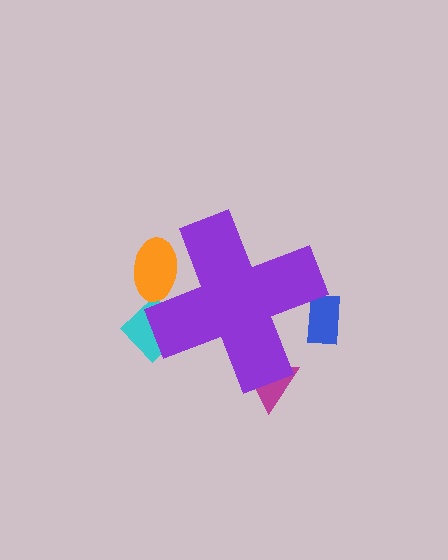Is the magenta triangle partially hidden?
Yes, the magenta triangle is partially hidden behind the purple cross.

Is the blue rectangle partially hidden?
Yes, the blue rectangle is partially hidden behind the purple cross.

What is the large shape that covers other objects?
A purple cross.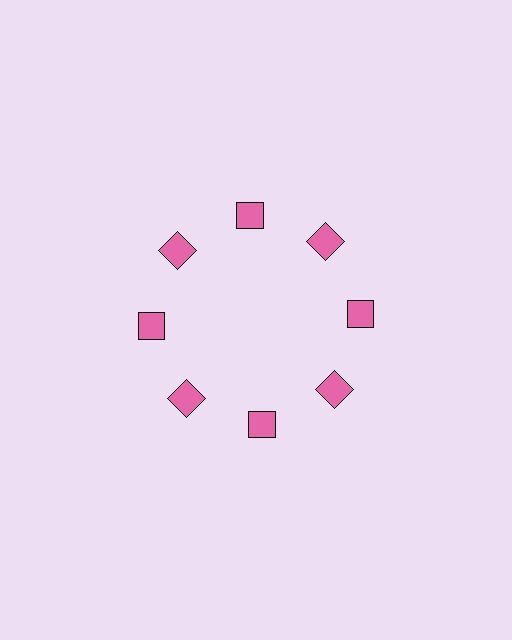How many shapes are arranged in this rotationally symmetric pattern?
There are 8 shapes, arranged in 8 groups of 1.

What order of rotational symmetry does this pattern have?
This pattern has 8-fold rotational symmetry.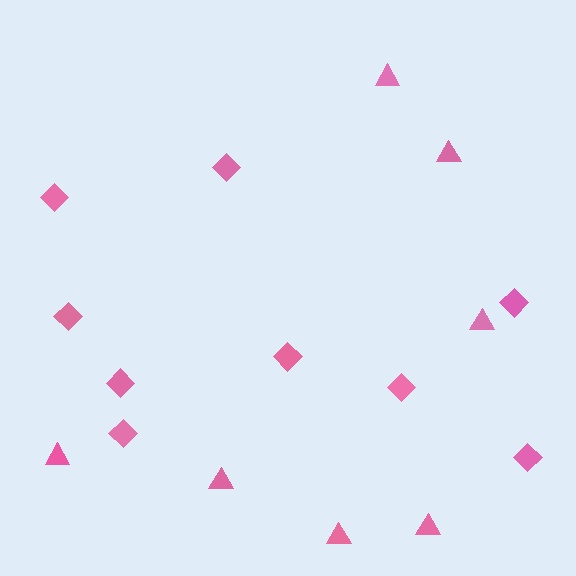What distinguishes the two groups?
There are 2 groups: one group of diamonds (9) and one group of triangles (7).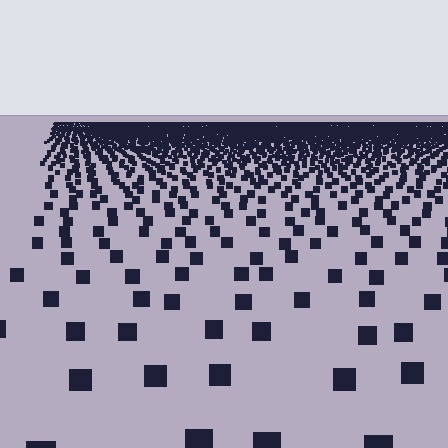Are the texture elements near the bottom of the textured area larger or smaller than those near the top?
Larger. Near the bottom, elements are closer to the viewer and appear at a bigger on-screen size.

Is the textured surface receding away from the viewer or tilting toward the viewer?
The surface is receding away from the viewer. Texture elements get smaller and denser toward the top.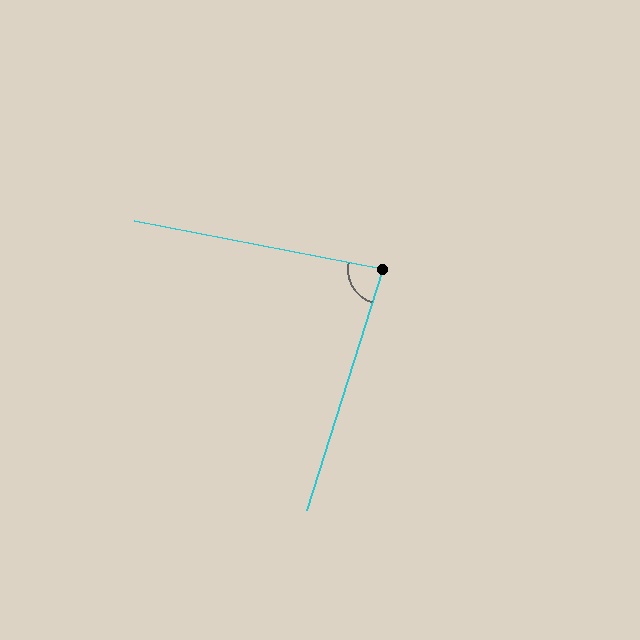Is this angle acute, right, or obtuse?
It is acute.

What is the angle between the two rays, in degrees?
Approximately 84 degrees.